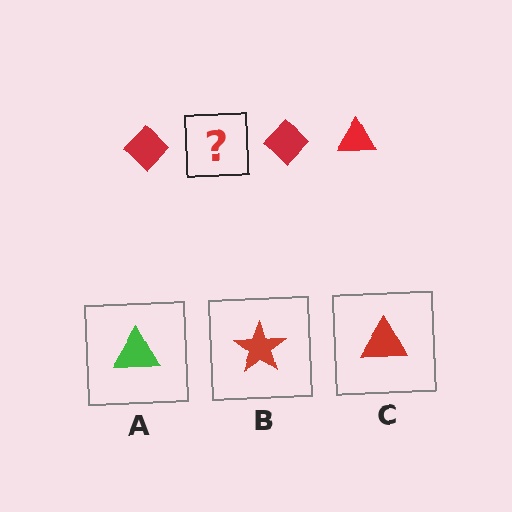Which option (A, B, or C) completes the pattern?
C.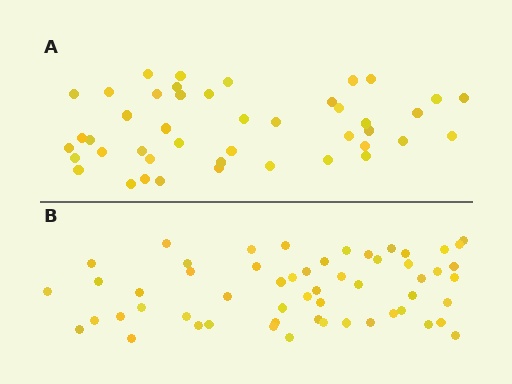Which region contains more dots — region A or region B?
Region B (the bottom region) has more dots.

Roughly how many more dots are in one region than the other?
Region B has roughly 12 or so more dots than region A.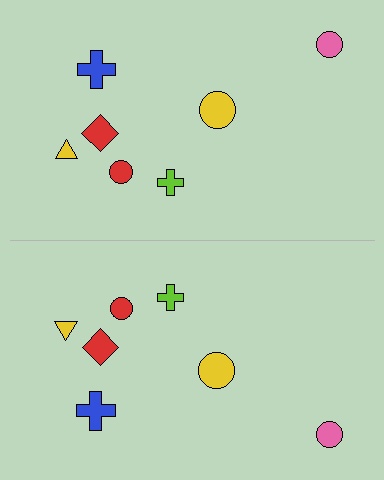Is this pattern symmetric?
Yes, this pattern has bilateral (reflection) symmetry.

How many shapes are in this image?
There are 14 shapes in this image.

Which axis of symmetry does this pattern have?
The pattern has a horizontal axis of symmetry running through the center of the image.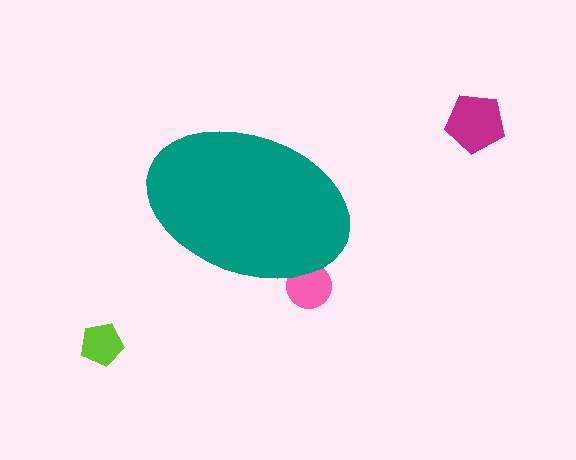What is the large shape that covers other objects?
A teal ellipse.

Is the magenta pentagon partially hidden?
No, the magenta pentagon is fully visible.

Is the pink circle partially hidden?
Yes, the pink circle is partially hidden behind the teal ellipse.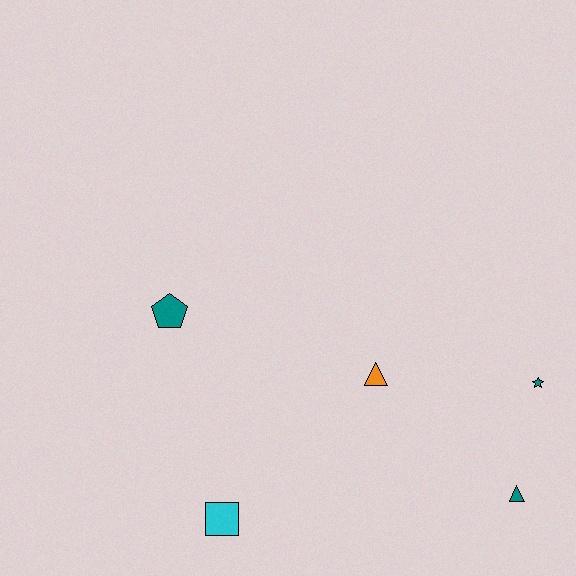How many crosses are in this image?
There are no crosses.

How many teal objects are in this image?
There are 3 teal objects.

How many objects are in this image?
There are 5 objects.